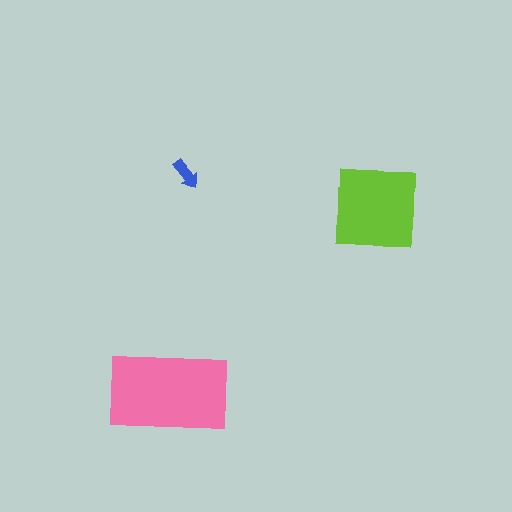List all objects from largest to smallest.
The pink rectangle, the lime square, the blue arrow.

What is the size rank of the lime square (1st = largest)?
2nd.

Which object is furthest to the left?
The pink rectangle is leftmost.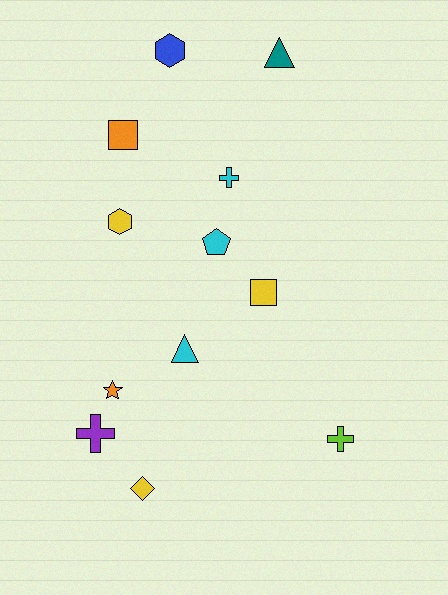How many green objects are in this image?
There are no green objects.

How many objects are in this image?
There are 12 objects.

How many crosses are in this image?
There are 3 crosses.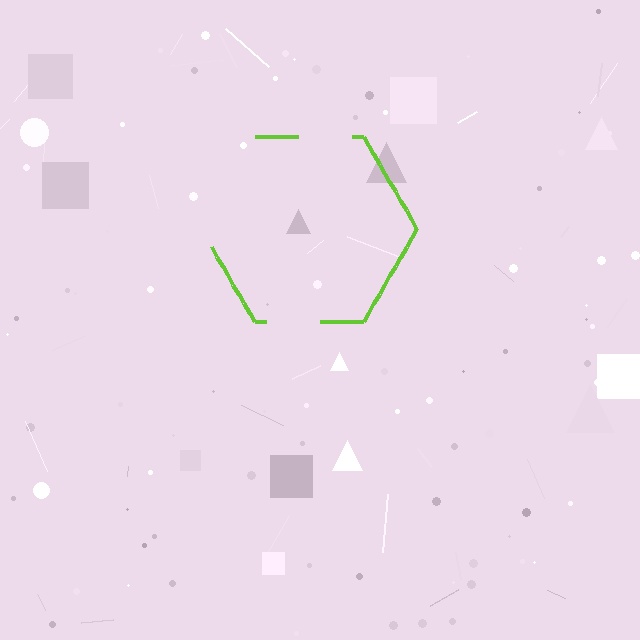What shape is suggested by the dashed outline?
The dashed outline suggests a hexagon.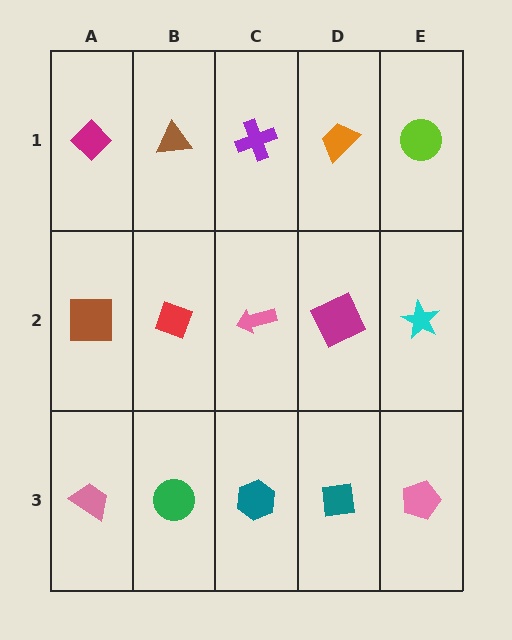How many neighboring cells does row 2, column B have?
4.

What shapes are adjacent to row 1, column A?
A brown square (row 2, column A), a brown triangle (row 1, column B).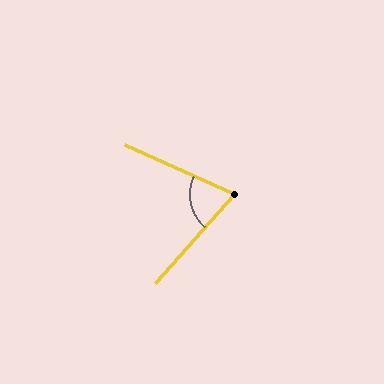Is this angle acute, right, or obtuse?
It is acute.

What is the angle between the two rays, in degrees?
Approximately 73 degrees.